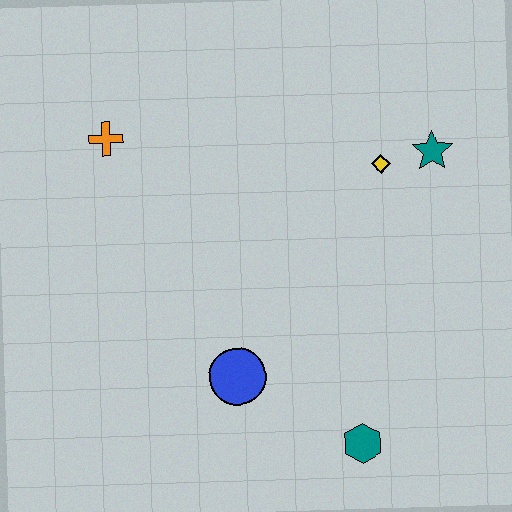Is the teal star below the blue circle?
No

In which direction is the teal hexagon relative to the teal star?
The teal hexagon is below the teal star.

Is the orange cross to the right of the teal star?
No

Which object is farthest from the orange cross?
The teal hexagon is farthest from the orange cross.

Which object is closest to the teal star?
The yellow diamond is closest to the teal star.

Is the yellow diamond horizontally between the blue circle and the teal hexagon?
No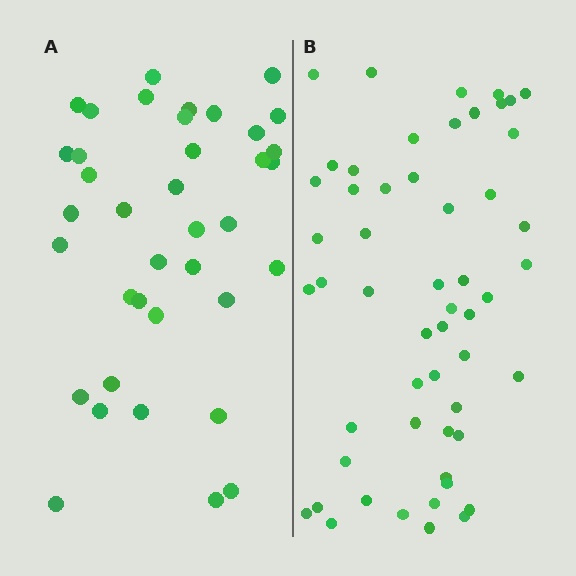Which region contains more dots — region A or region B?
Region B (the right region) has more dots.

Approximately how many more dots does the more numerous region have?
Region B has approximately 15 more dots than region A.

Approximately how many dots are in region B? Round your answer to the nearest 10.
About 50 dots. (The exact count is 54, which rounds to 50.)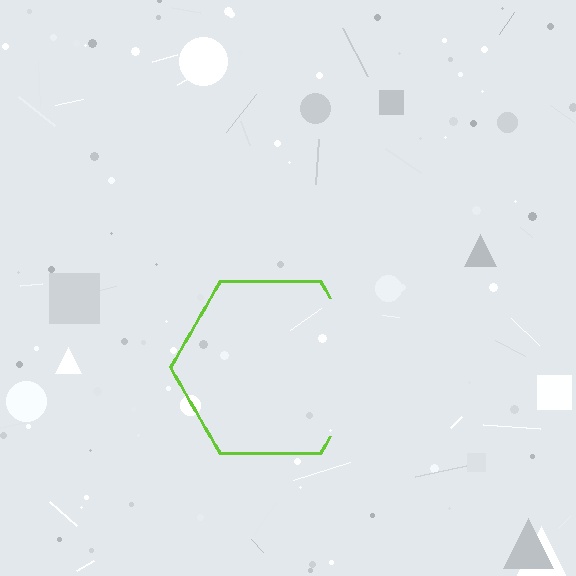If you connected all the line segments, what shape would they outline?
They would outline a hexagon.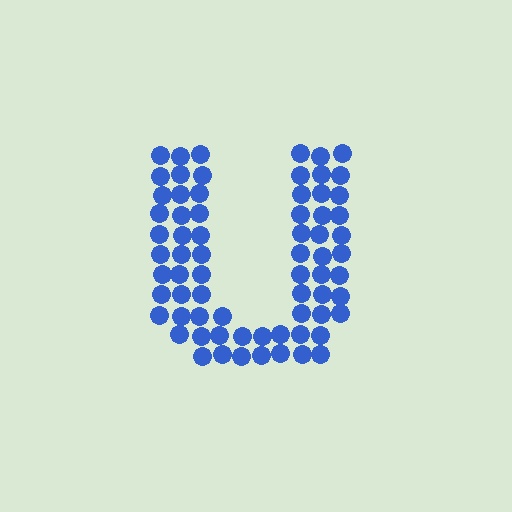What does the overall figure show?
The overall figure shows the letter U.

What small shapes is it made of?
It is made of small circles.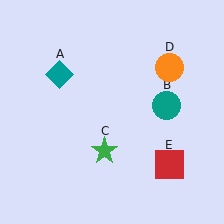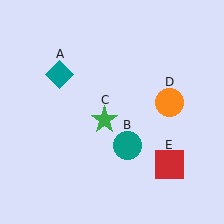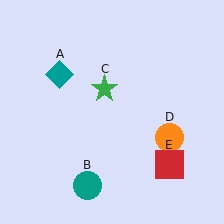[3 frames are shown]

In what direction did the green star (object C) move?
The green star (object C) moved up.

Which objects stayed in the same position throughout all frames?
Teal diamond (object A) and red square (object E) remained stationary.